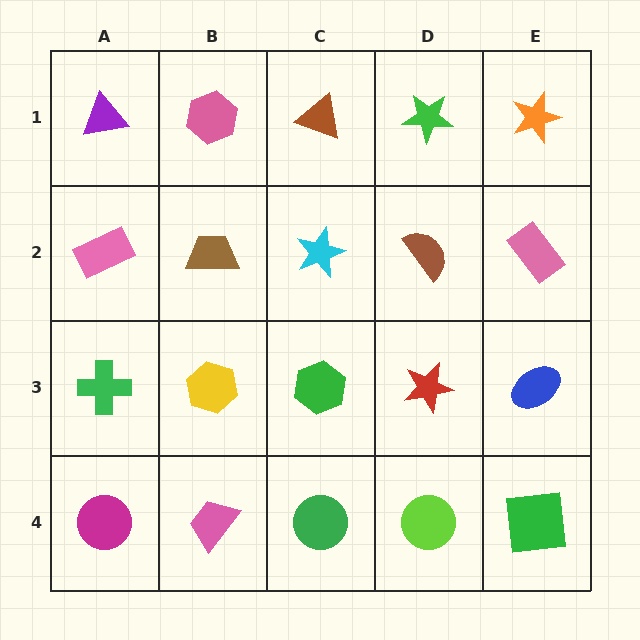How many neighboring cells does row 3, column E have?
3.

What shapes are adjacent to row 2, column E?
An orange star (row 1, column E), a blue ellipse (row 3, column E), a brown semicircle (row 2, column D).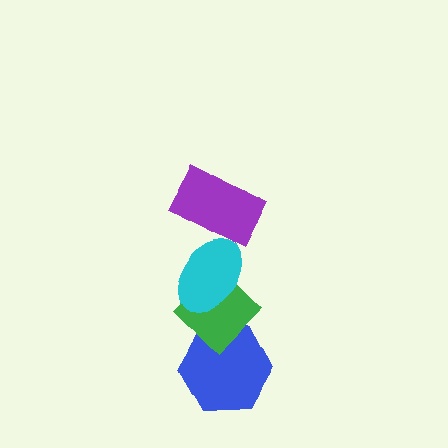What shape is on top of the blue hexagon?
The green diamond is on top of the blue hexagon.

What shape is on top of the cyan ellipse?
The purple rectangle is on top of the cyan ellipse.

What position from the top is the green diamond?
The green diamond is 3rd from the top.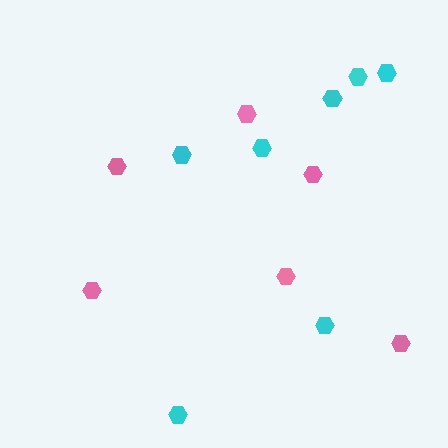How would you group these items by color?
There are 2 groups: one group of pink hexagons (6) and one group of cyan hexagons (7).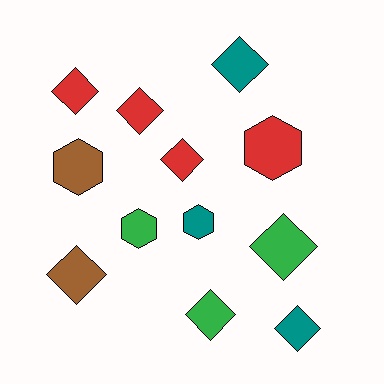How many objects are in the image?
There are 12 objects.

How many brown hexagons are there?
There is 1 brown hexagon.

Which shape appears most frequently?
Diamond, with 8 objects.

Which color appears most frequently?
Red, with 4 objects.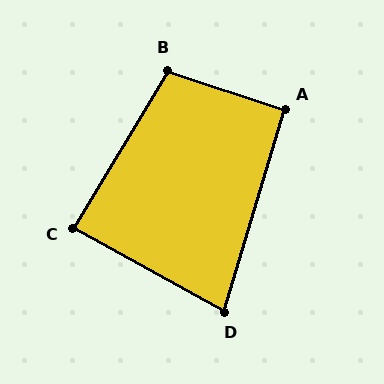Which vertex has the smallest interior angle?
D, at approximately 78 degrees.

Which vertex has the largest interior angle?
B, at approximately 102 degrees.